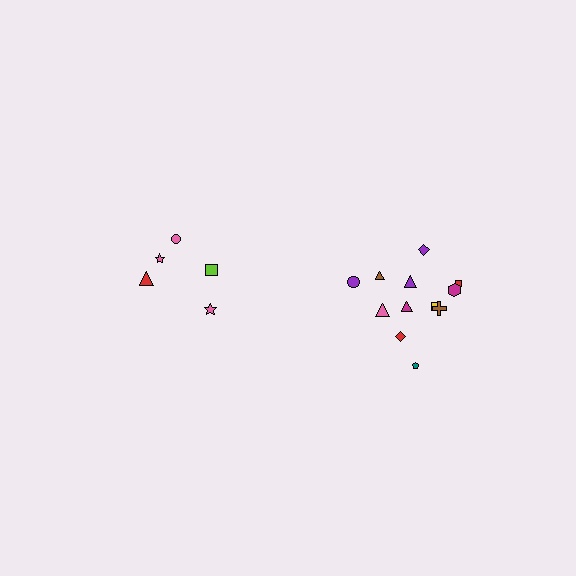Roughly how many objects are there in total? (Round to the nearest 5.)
Roughly 15 objects in total.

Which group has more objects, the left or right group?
The right group.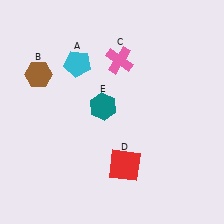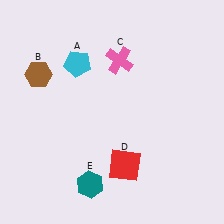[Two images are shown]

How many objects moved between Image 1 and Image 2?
1 object moved between the two images.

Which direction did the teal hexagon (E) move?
The teal hexagon (E) moved down.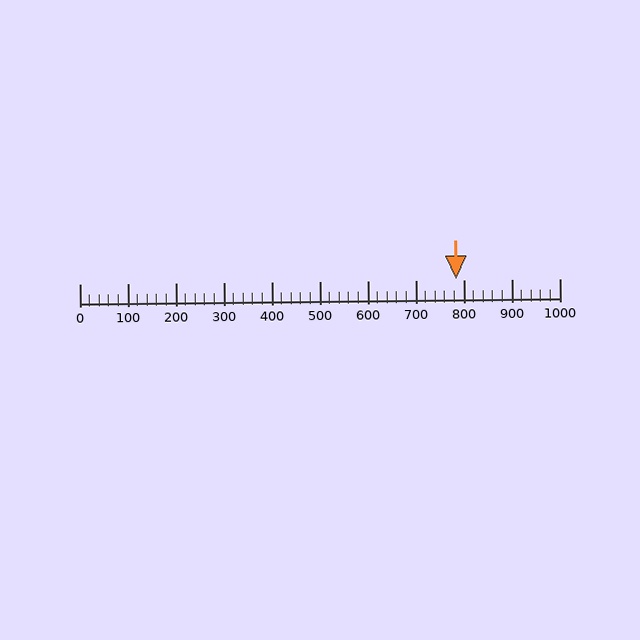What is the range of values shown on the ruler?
The ruler shows values from 0 to 1000.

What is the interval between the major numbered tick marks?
The major tick marks are spaced 100 units apart.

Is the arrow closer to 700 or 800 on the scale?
The arrow is closer to 800.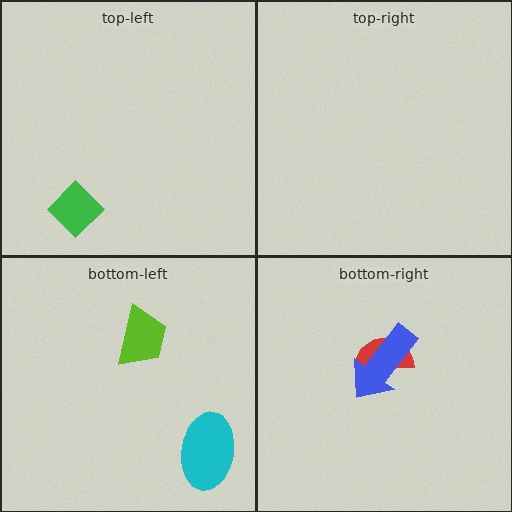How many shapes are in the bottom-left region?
2.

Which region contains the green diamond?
The top-left region.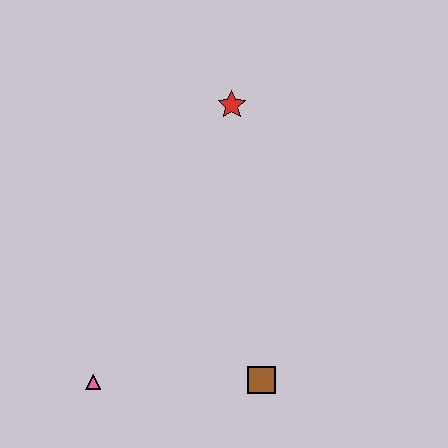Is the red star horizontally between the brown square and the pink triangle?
Yes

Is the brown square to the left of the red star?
No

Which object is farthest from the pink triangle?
The red star is farthest from the pink triangle.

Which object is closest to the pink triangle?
The brown square is closest to the pink triangle.